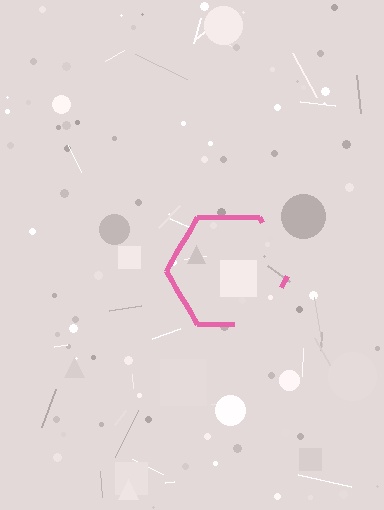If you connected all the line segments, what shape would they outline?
They would outline a hexagon.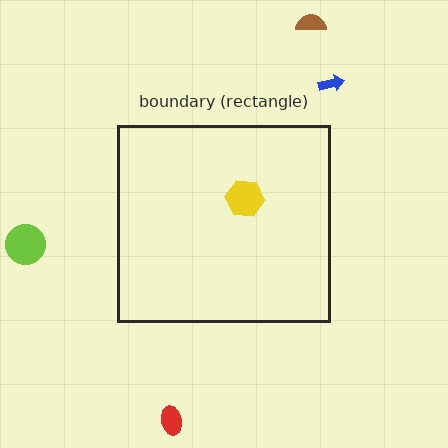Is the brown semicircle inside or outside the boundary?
Outside.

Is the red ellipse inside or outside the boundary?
Outside.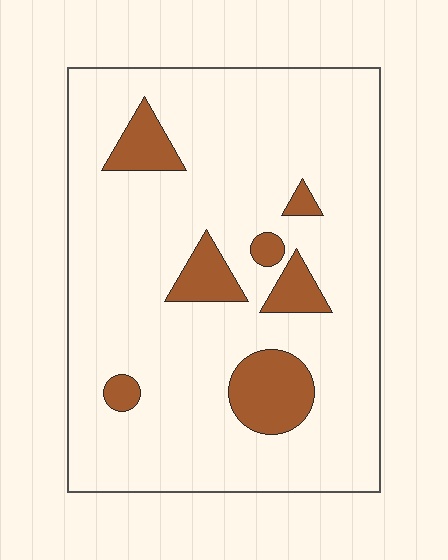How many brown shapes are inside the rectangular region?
7.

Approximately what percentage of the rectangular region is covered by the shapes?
Approximately 15%.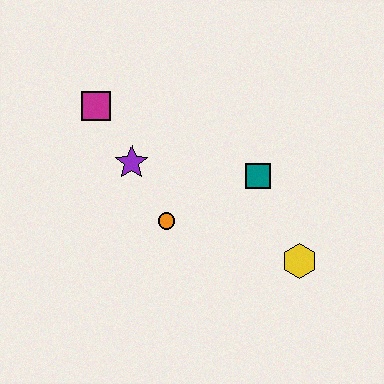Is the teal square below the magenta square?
Yes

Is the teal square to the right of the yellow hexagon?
No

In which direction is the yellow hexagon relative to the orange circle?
The yellow hexagon is to the right of the orange circle.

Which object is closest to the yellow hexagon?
The teal square is closest to the yellow hexagon.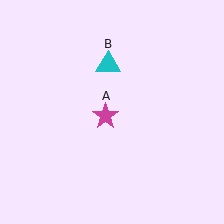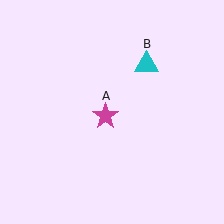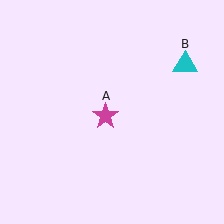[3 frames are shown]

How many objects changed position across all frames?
1 object changed position: cyan triangle (object B).